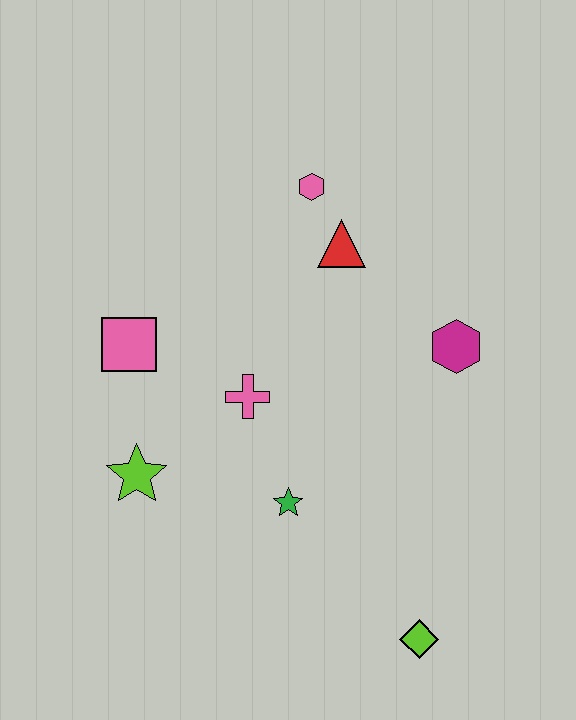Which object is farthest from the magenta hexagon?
The lime star is farthest from the magenta hexagon.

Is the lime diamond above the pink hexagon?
No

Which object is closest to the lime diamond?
The green star is closest to the lime diamond.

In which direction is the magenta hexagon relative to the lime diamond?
The magenta hexagon is above the lime diamond.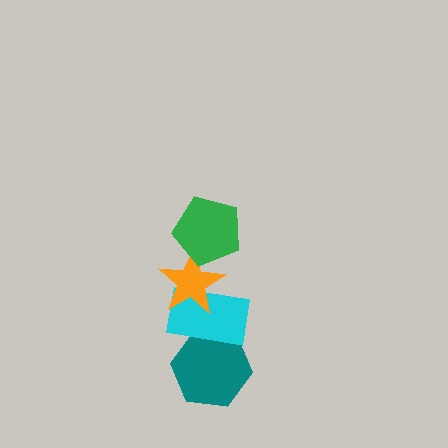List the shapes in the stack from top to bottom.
From top to bottom: the green pentagon, the orange star, the cyan rectangle, the teal hexagon.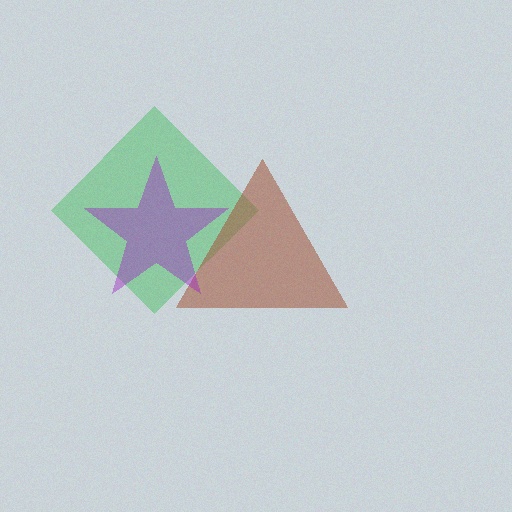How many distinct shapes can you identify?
There are 3 distinct shapes: a green diamond, a brown triangle, a purple star.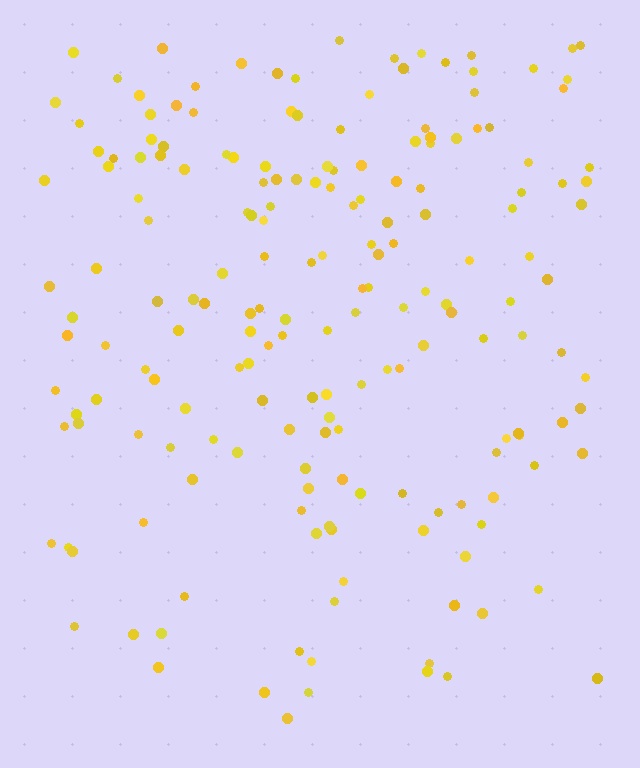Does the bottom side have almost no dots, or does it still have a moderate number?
Still a moderate number, just noticeably fewer than the top.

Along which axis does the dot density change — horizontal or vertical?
Vertical.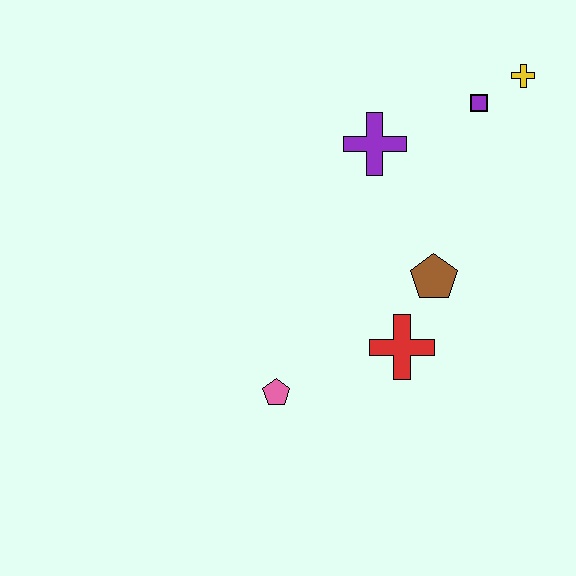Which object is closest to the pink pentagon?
The red cross is closest to the pink pentagon.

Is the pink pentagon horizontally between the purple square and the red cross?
No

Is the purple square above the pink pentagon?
Yes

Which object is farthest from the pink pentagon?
The yellow cross is farthest from the pink pentagon.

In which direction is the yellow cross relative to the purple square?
The yellow cross is to the right of the purple square.